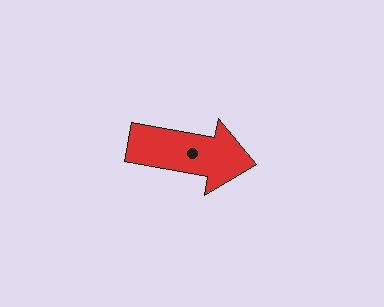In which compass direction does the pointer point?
East.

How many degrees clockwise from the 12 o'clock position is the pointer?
Approximately 100 degrees.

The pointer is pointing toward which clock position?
Roughly 3 o'clock.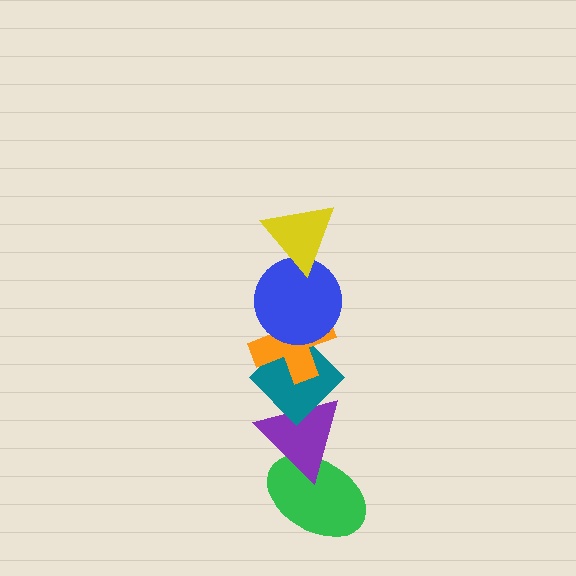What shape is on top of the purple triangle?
The teal diamond is on top of the purple triangle.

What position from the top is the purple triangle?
The purple triangle is 5th from the top.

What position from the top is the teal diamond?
The teal diamond is 4th from the top.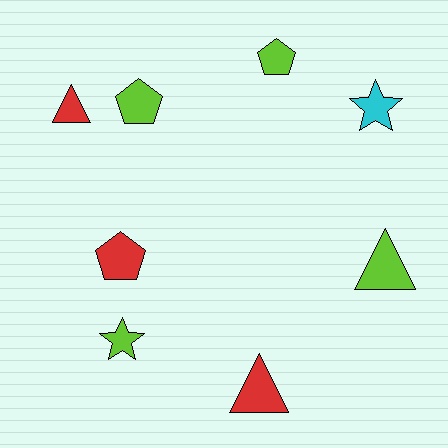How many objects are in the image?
There are 8 objects.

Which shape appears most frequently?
Pentagon, with 3 objects.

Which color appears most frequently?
Lime, with 4 objects.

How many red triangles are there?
There are 2 red triangles.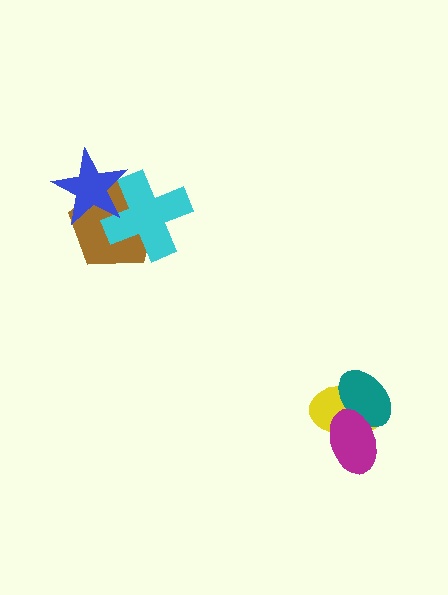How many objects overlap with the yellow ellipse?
2 objects overlap with the yellow ellipse.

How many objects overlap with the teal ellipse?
2 objects overlap with the teal ellipse.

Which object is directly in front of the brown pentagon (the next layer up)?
The cyan cross is directly in front of the brown pentagon.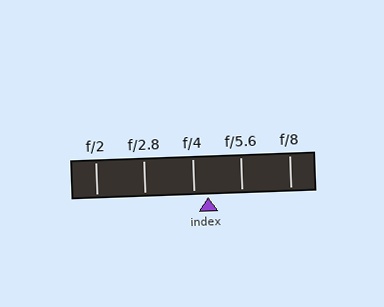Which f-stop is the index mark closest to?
The index mark is closest to f/4.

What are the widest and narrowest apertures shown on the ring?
The widest aperture shown is f/2 and the narrowest is f/8.